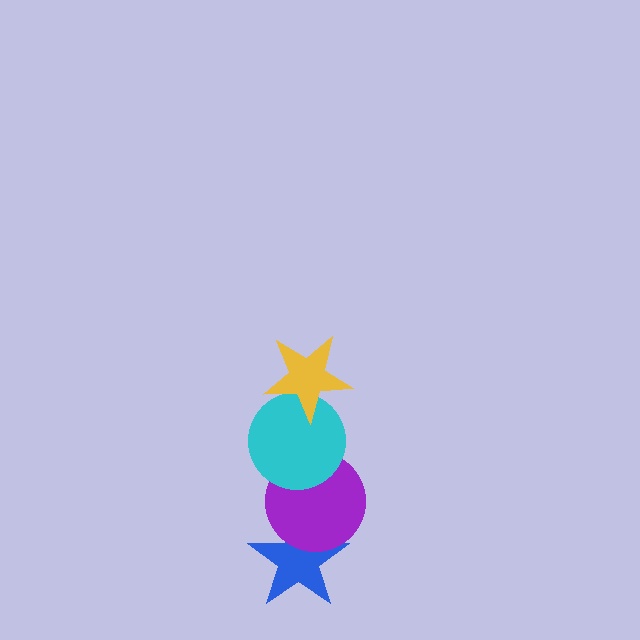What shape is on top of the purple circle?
The cyan circle is on top of the purple circle.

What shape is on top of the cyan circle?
The yellow star is on top of the cyan circle.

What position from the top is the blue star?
The blue star is 4th from the top.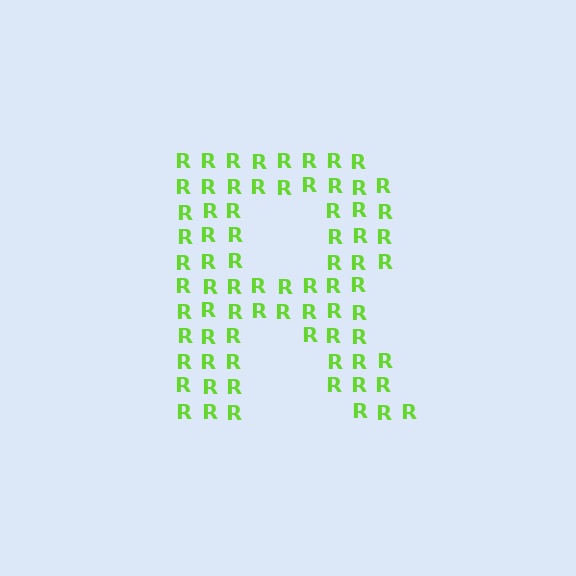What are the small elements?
The small elements are letter R's.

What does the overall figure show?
The overall figure shows the letter R.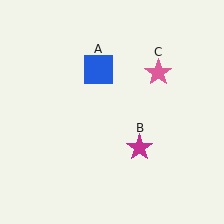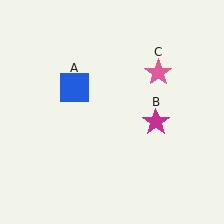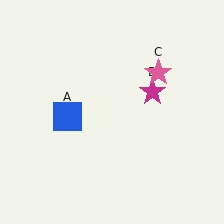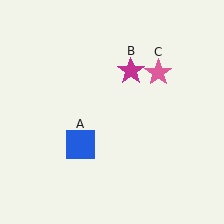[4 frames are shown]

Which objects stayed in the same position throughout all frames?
Pink star (object C) remained stationary.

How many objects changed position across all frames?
2 objects changed position: blue square (object A), magenta star (object B).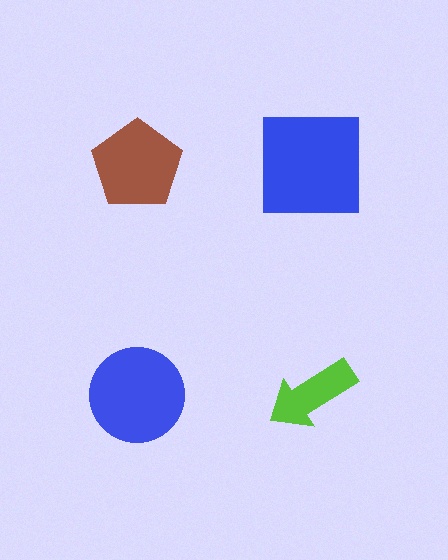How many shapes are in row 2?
2 shapes.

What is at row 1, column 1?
A brown pentagon.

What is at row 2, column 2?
A lime arrow.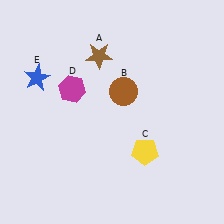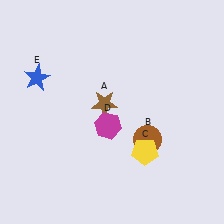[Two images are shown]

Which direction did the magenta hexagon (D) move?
The magenta hexagon (D) moved down.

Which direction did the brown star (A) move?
The brown star (A) moved down.